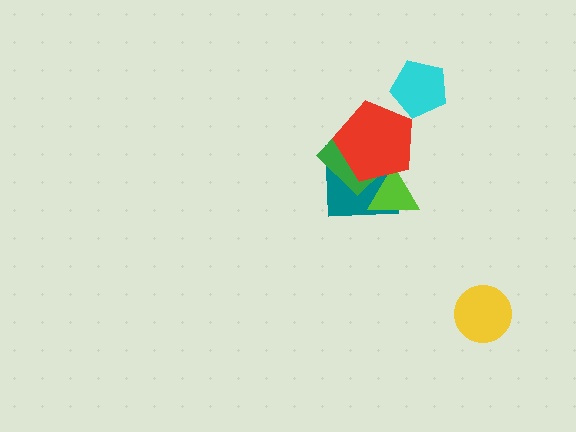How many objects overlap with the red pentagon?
3 objects overlap with the red pentagon.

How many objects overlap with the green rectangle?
2 objects overlap with the green rectangle.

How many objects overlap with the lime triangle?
2 objects overlap with the lime triangle.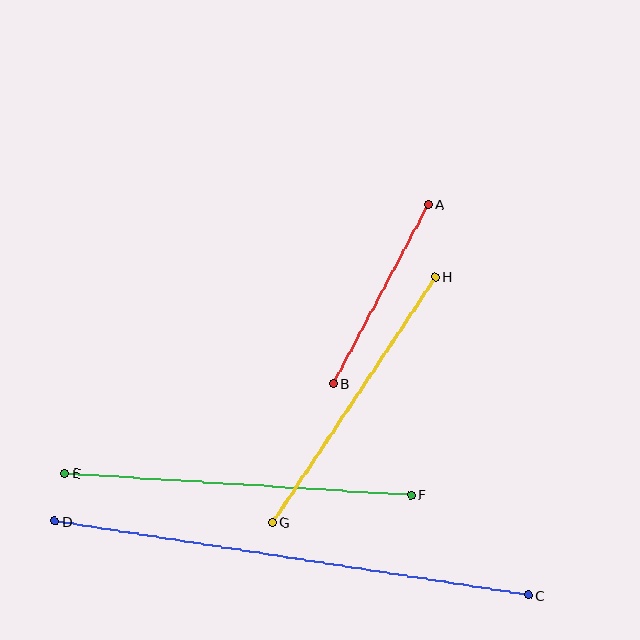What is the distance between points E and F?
The distance is approximately 347 pixels.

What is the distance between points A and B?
The distance is approximately 203 pixels.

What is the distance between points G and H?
The distance is approximately 294 pixels.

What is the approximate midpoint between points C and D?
The midpoint is at approximately (292, 558) pixels.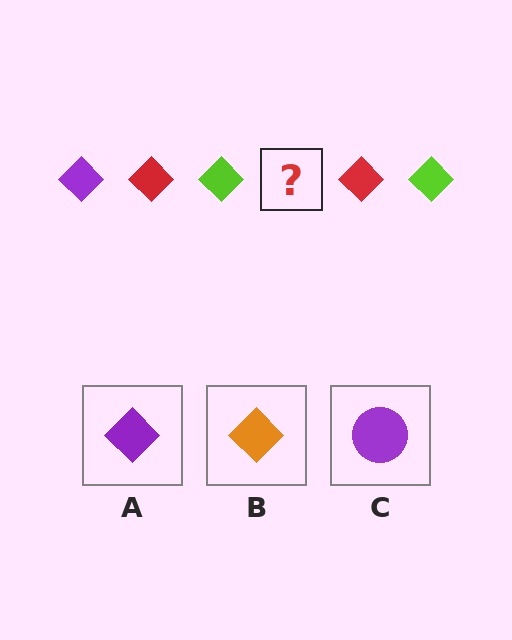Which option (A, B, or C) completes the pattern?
A.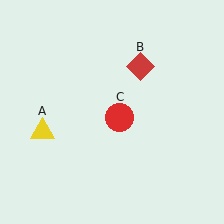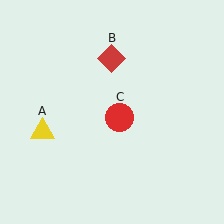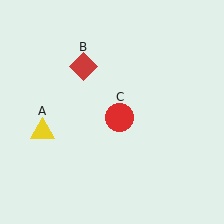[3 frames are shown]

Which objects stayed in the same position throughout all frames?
Yellow triangle (object A) and red circle (object C) remained stationary.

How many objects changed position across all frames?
1 object changed position: red diamond (object B).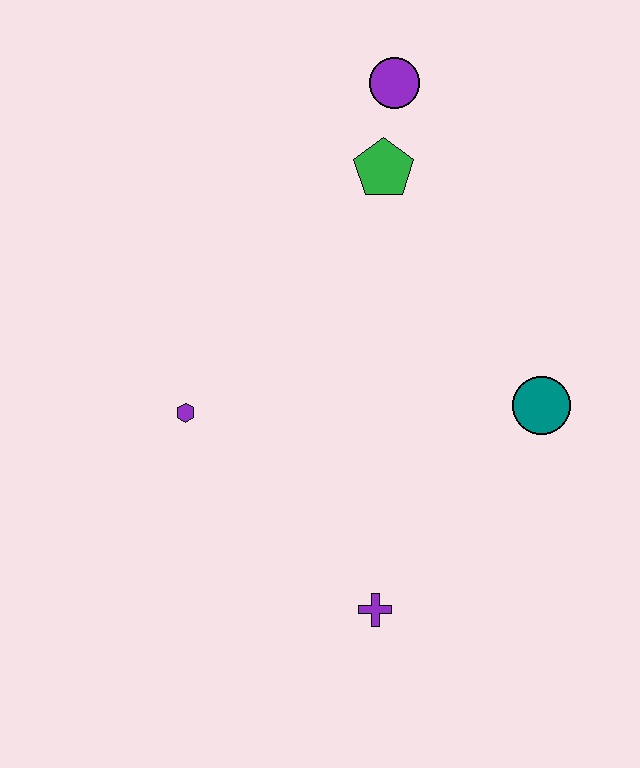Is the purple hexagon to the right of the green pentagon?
No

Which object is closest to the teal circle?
The purple cross is closest to the teal circle.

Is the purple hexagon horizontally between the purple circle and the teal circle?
No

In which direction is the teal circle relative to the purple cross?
The teal circle is above the purple cross.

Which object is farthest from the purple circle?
The purple cross is farthest from the purple circle.